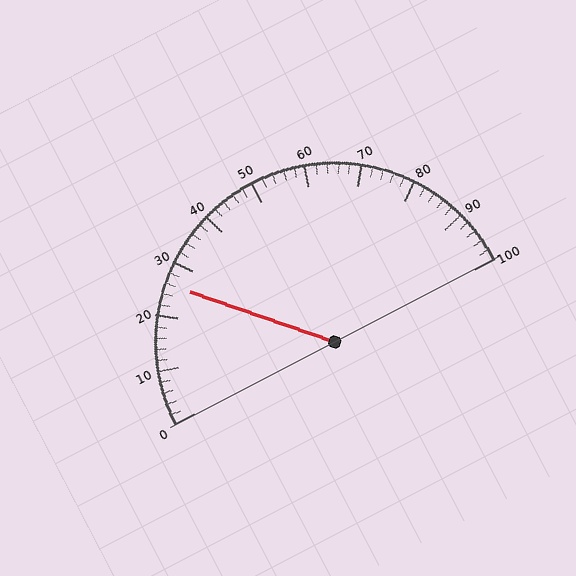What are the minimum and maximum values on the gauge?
The gauge ranges from 0 to 100.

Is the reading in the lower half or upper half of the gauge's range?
The reading is in the lower half of the range (0 to 100).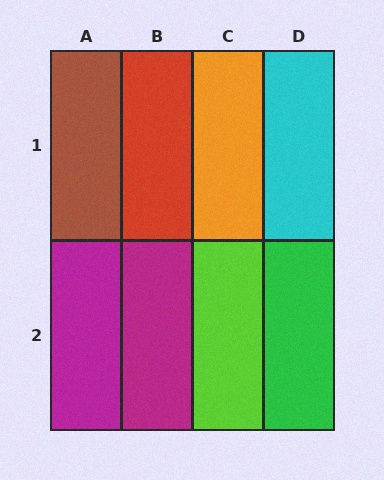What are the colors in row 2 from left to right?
Magenta, magenta, lime, green.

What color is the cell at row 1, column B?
Red.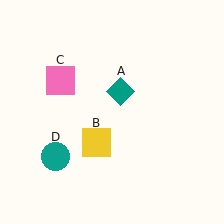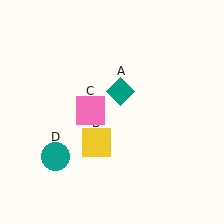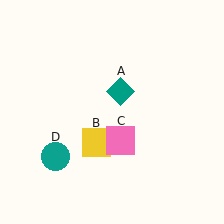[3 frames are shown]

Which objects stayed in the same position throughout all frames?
Teal diamond (object A) and yellow square (object B) and teal circle (object D) remained stationary.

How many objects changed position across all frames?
1 object changed position: pink square (object C).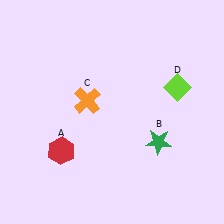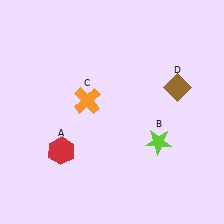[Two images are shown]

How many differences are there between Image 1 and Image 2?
There are 2 differences between the two images.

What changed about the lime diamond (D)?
In Image 1, D is lime. In Image 2, it changed to brown.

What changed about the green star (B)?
In Image 1, B is green. In Image 2, it changed to lime.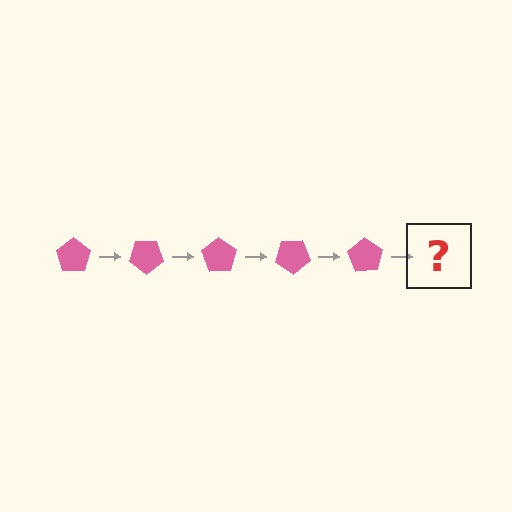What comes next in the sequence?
The next element should be a pink pentagon rotated 175 degrees.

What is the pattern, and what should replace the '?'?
The pattern is that the pentagon rotates 35 degrees each step. The '?' should be a pink pentagon rotated 175 degrees.